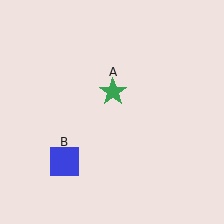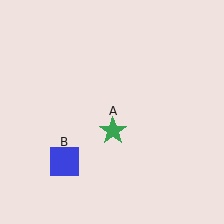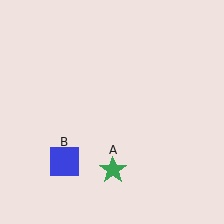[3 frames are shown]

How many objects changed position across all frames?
1 object changed position: green star (object A).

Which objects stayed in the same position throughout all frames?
Blue square (object B) remained stationary.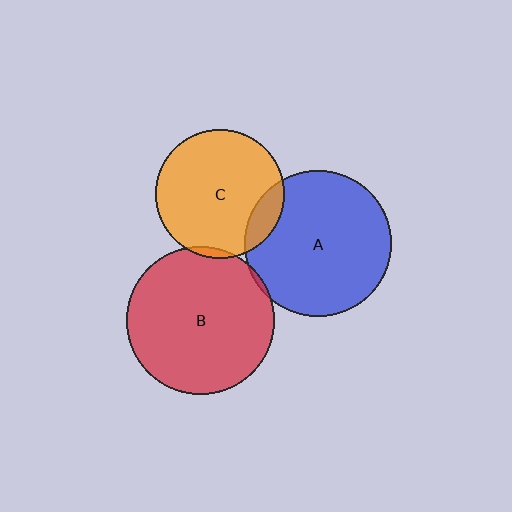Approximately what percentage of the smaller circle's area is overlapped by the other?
Approximately 10%.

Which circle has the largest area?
Circle B (red).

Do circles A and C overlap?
Yes.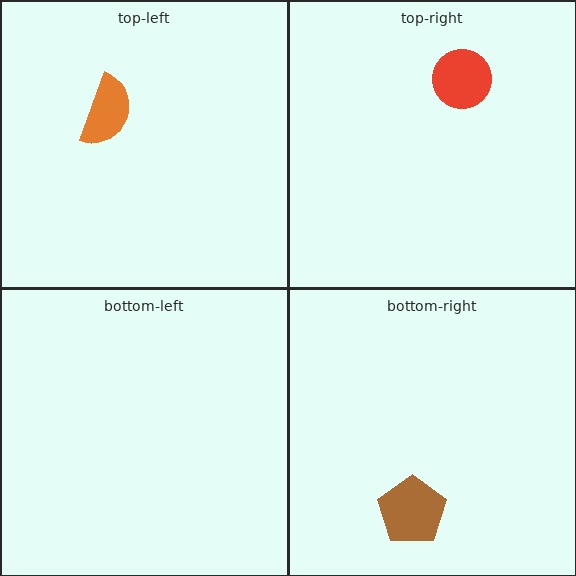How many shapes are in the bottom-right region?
1.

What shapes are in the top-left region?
The orange semicircle.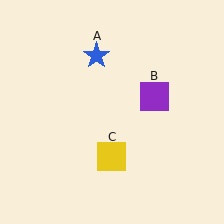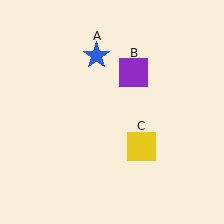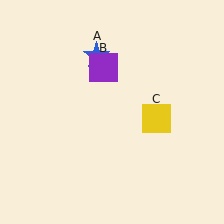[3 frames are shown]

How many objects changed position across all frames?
2 objects changed position: purple square (object B), yellow square (object C).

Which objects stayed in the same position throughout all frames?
Blue star (object A) remained stationary.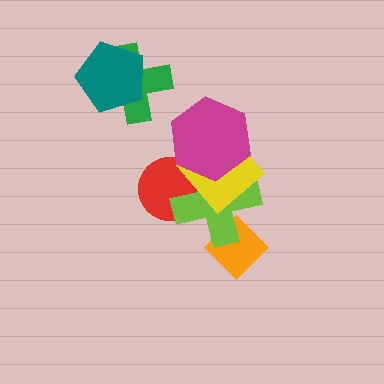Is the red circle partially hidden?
Yes, it is partially covered by another shape.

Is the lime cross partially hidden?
Yes, it is partially covered by another shape.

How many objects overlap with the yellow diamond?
3 objects overlap with the yellow diamond.